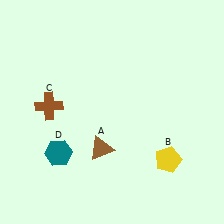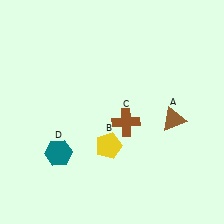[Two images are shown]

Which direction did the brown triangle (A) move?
The brown triangle (A) moved right.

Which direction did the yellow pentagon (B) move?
The yellow pentagon (B) moved left.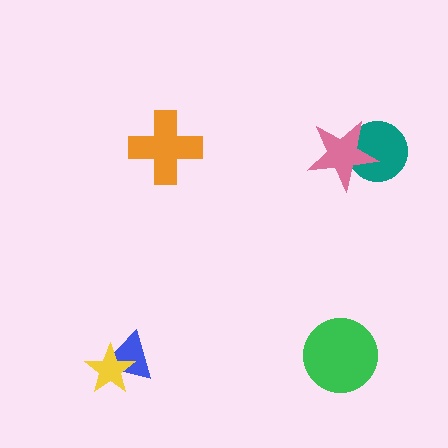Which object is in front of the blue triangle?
The yellow star is in front of the blue triangle.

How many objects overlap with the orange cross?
0 objects overlap with the orange cross.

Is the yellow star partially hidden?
No, no other shape covers it.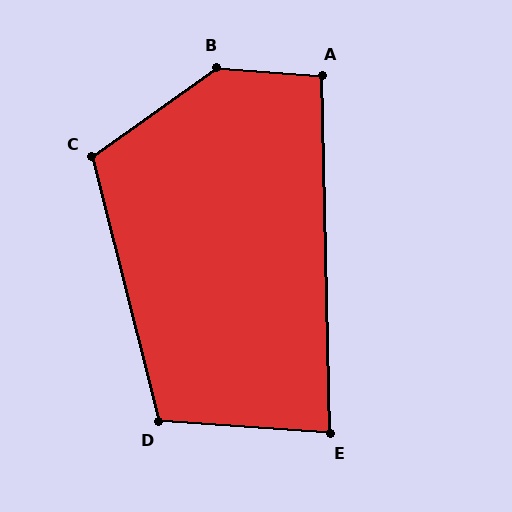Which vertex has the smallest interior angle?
E, at approximately 85 degrees.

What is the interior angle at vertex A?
Approximately 95 degrees (obtuse).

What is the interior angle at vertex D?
Approximately 108 degrees (obtuse).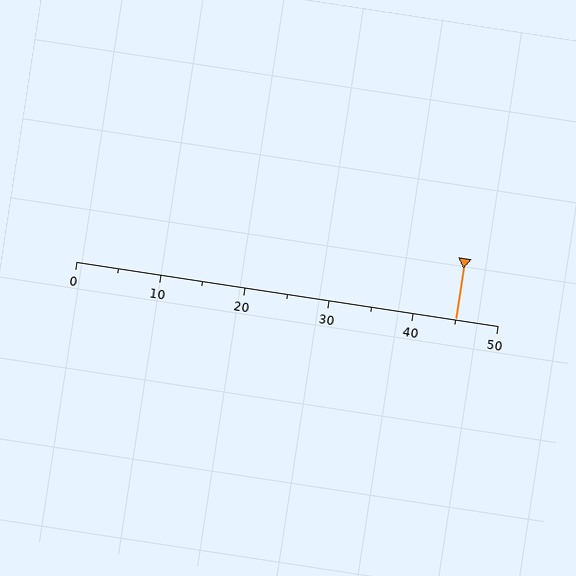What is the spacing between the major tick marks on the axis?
The major ticks are spaced 10 apart.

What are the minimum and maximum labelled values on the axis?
The axis runs from 0 to 50.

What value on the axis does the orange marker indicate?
The marker indicates approximately 45.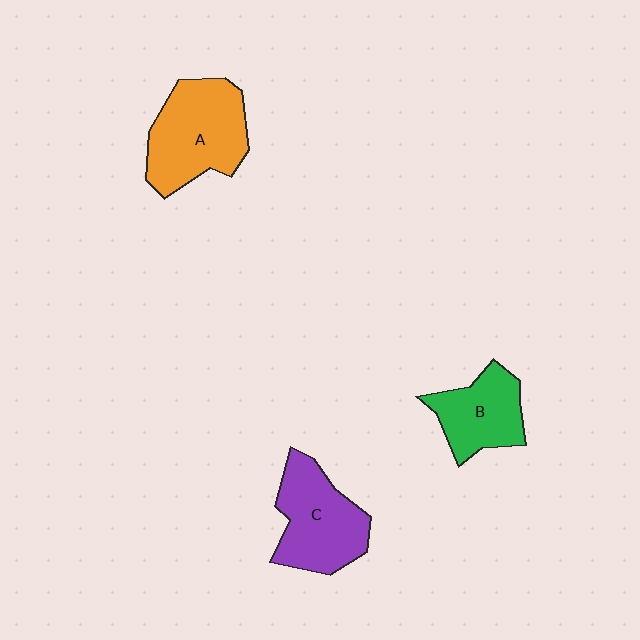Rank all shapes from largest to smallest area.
From largest to smallest: A (orange), C (purple), B (green).